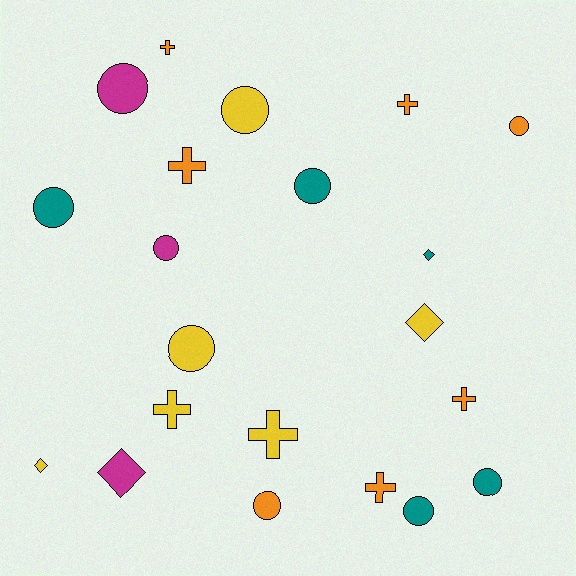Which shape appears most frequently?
Circle, with 10 objects.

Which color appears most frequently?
Orange, with 7 objects.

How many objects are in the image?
There are 21 objects.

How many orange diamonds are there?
There are no orange diamonds.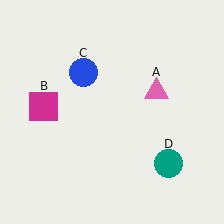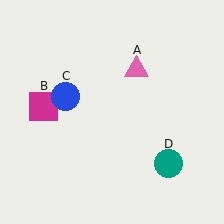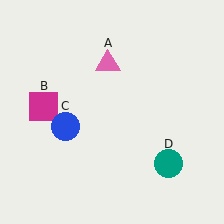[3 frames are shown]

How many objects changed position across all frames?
2 objects changed position: pink triangle (object A), blue circle (object C).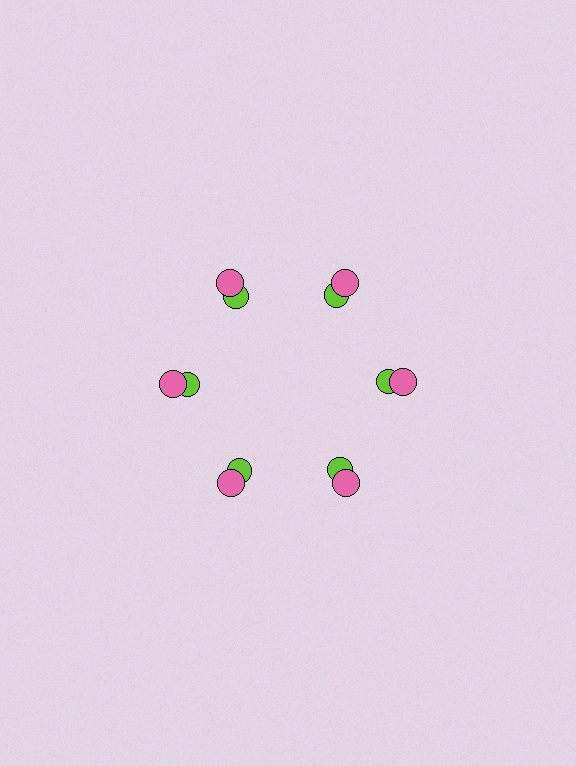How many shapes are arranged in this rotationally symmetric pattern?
There are 12 shapes, arranged in 6 groups of 2.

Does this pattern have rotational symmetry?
Yes, this pattern has 6-fold rotational symmetry. It looks the same after rotating 60 degrees around the center.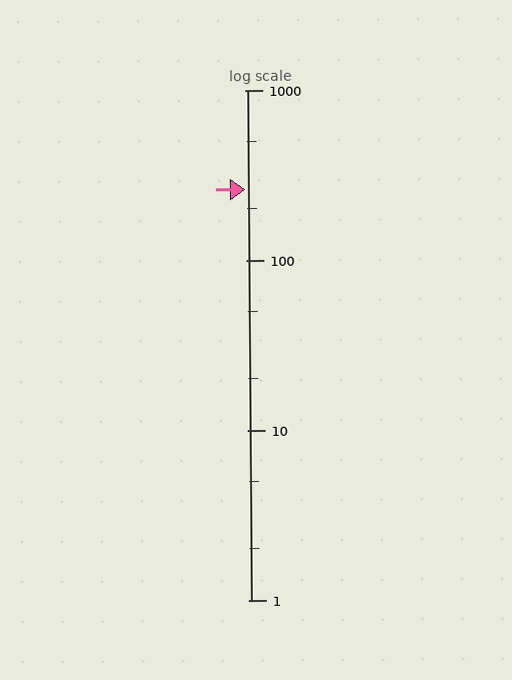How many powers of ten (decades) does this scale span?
The scale spans 3 decades, from 1 to 1000.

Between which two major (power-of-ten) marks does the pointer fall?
The pointer is between 100 and 1000.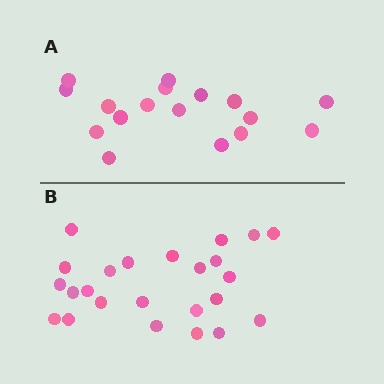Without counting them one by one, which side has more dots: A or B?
Region B (the bottom region) has more dots.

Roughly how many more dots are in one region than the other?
Region B has roughly 8 or so more dots than region A.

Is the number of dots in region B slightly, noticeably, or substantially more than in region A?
Region B has noticeably more, but not dramatically so. The ratio is roughly 1.4 to 1.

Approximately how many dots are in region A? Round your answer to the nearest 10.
About 20 dots. (The exact count is 17, which rounds to 20.)